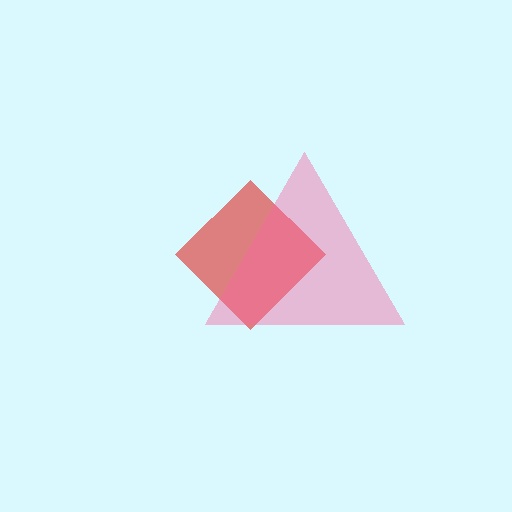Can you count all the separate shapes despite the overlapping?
Yes, there are 2 separate shapes.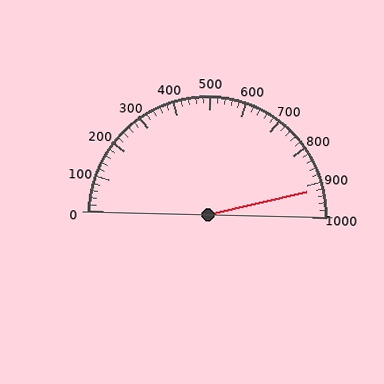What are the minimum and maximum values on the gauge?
The gauge ranges from 0 to 1000.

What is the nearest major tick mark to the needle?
The nearest major tick mark is 900.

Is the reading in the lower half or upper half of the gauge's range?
The reading is in the upper half of the range (0 to 1000).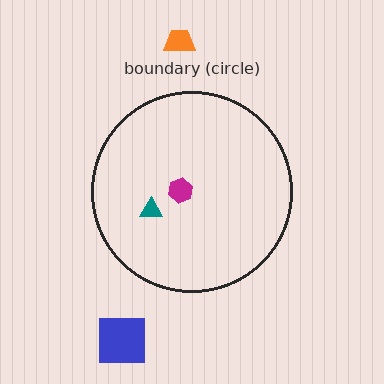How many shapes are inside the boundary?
2 inside, 2 outside.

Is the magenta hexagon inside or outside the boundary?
Inside.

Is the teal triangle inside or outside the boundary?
Inside.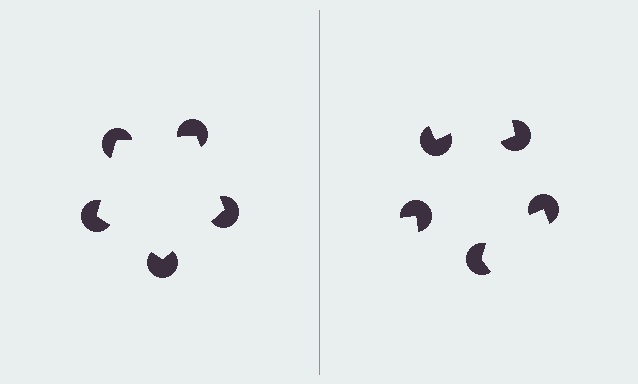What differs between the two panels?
The pac-man discs are positioned identically on both sides; only the wedge orientations differ. On the left they align to a pentagon; on the right they are misaligned.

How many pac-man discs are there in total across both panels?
10 — 5 on each side.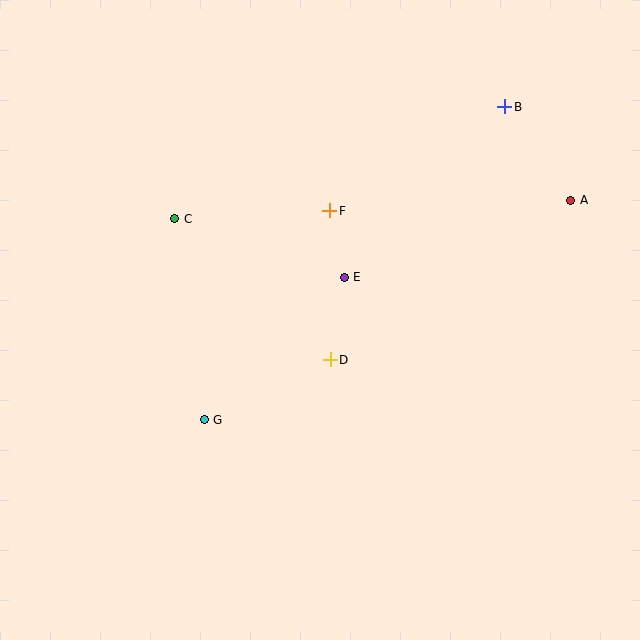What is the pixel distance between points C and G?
The distance between C and G is 203 pixels.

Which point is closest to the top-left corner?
Point C is closest to the top-left corner.